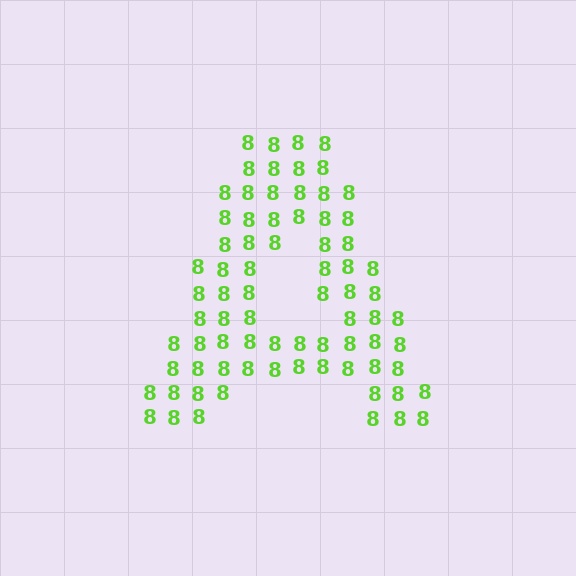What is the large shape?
The large shape is the letter A.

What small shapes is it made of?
It is made of small digit 8's.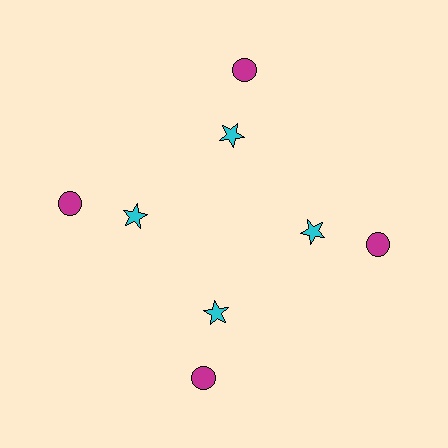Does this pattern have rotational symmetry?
Yes, this pattern has 4-fold rotational symmetry. It looks the same after rotating 90 degrees around the center.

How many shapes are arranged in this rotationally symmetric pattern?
There are 8 shapes, arranged in 4 groups of 2.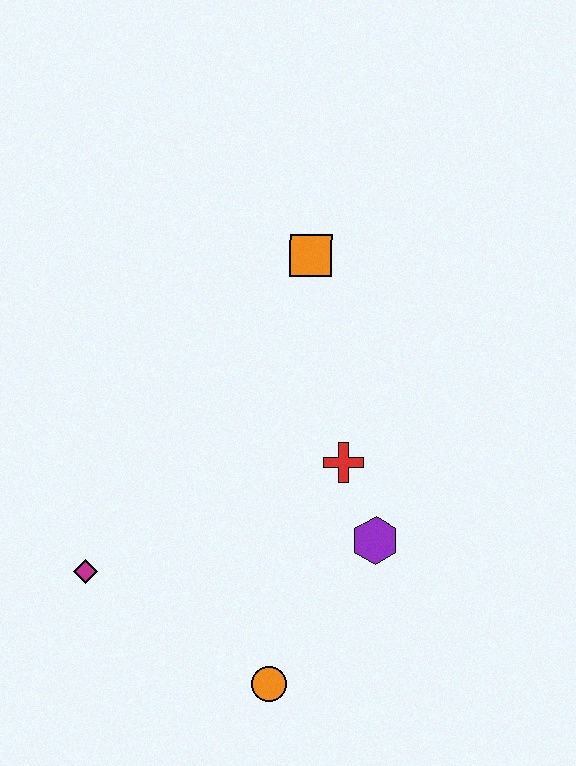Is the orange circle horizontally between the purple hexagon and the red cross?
No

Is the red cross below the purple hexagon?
No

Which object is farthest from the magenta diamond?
The orange square is farthest from the magenta diamond.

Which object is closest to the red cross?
The purple hexagon is closest to the red cross.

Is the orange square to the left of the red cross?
Yes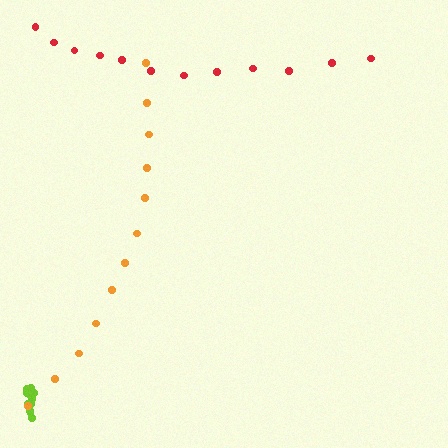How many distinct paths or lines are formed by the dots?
There are 3 distinct paths.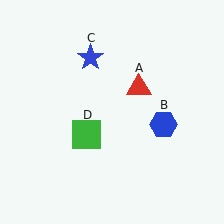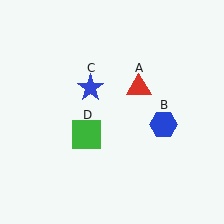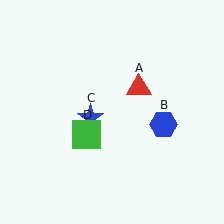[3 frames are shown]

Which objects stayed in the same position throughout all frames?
Red triangle (object A) and blue hexagon (object B) and green square (object D) remained stationary.